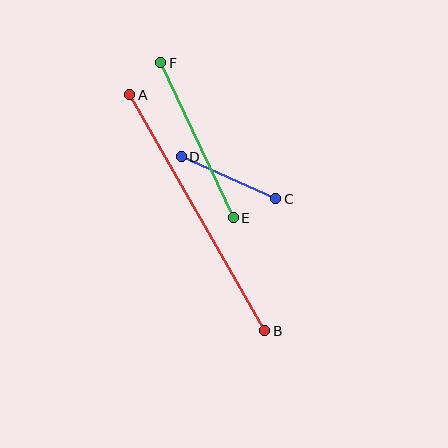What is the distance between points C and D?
The distance is approximately 104 pixels.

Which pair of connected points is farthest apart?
Points A and B are farthest apart.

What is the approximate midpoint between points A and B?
The midpoint is at approximately (197, 213) pixels.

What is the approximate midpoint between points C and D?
The midpoint is at approximately (229, 178) pixels.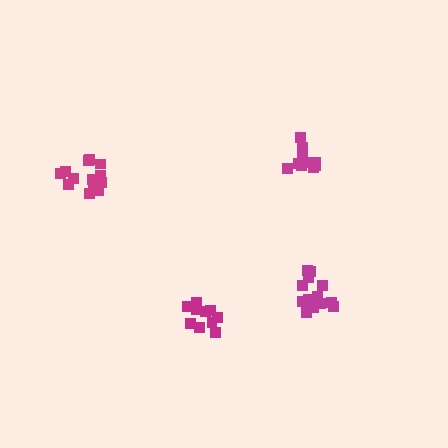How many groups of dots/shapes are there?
There are 4 groups.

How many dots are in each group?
Group 1: 13 dots, Group 2: 15 dots, Group 3: 12 dots, Group 4: 10 dots (50 total).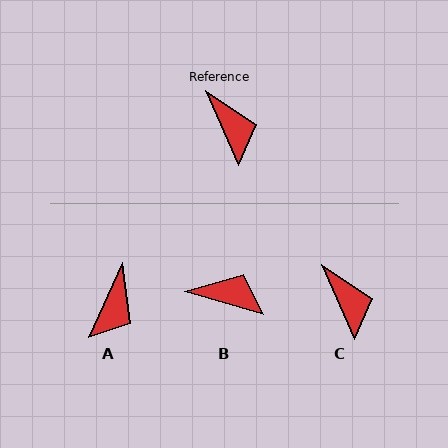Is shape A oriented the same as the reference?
No, it is off by about 48 degrees.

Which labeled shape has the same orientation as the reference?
C.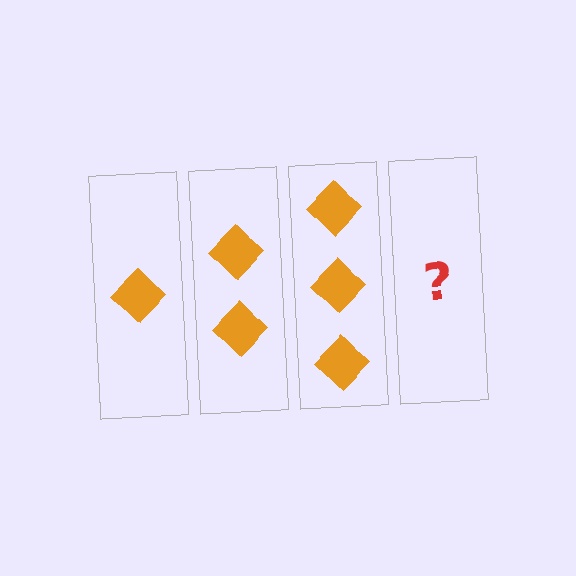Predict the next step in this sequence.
The next step is 4 diamonds.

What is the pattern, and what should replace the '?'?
The pattern is that each step adds one more diamond. The '?' should be 4 diamonds.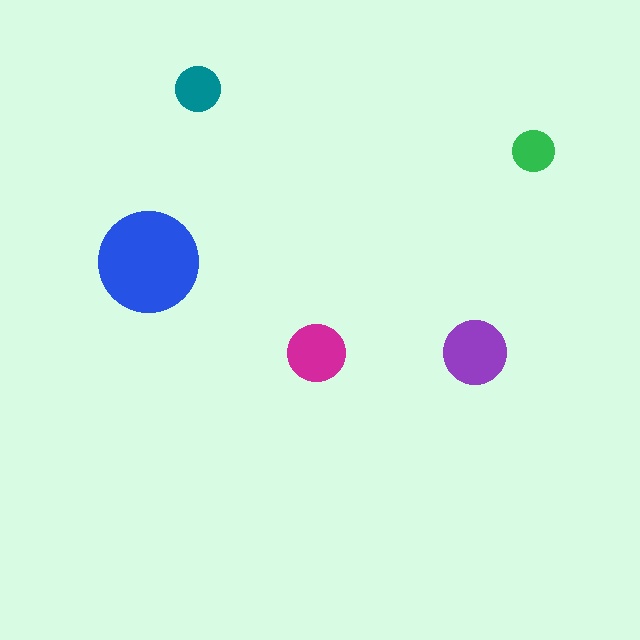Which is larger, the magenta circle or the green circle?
The magenta one.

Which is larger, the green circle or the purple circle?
The purple one.